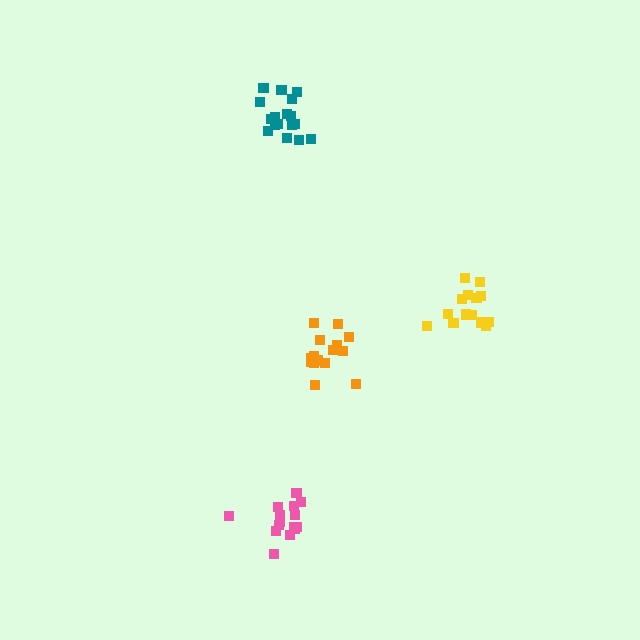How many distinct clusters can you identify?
There are 4 distinct clusters.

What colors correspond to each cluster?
The clusters are colored: yellow, pink, orange, teal.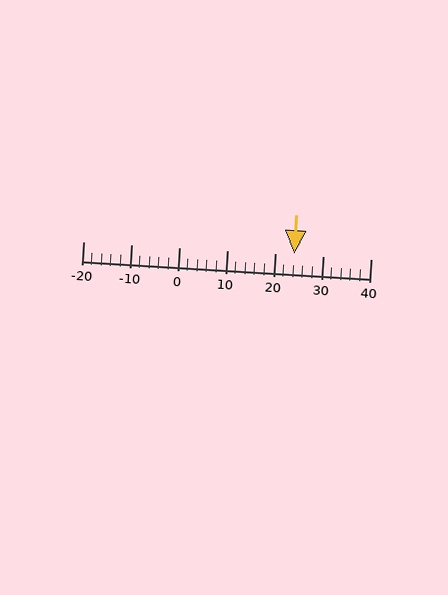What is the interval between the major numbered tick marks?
The major tick marks are spaced 10 units apart.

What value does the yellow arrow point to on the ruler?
The yellow arrow points to approximately 24.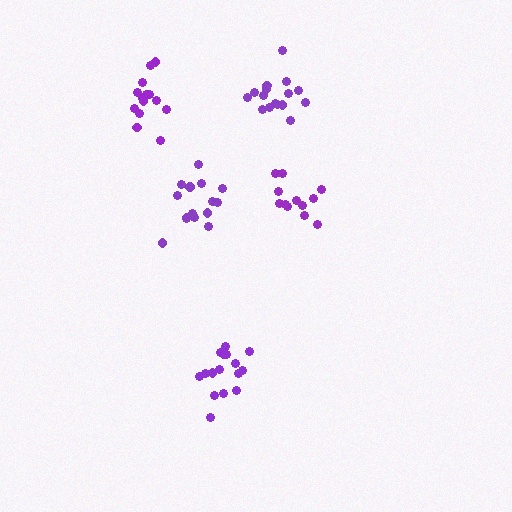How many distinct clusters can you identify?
There are 5 distinct clusters.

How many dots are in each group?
Group 1: 16 dots, Group 2: 16 dots, Group 3: 15 dots, Group 4: 12 dots, Group 5: 14 dots (73 total).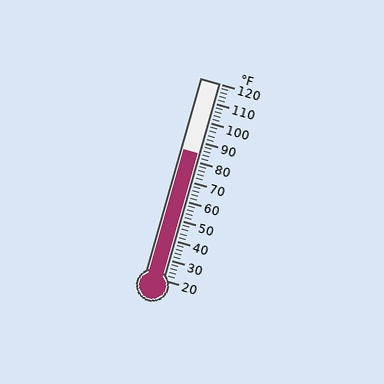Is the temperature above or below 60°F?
The temperature is above 60°F.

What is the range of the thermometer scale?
The thermometer scale ranges from 20°F to 120°F.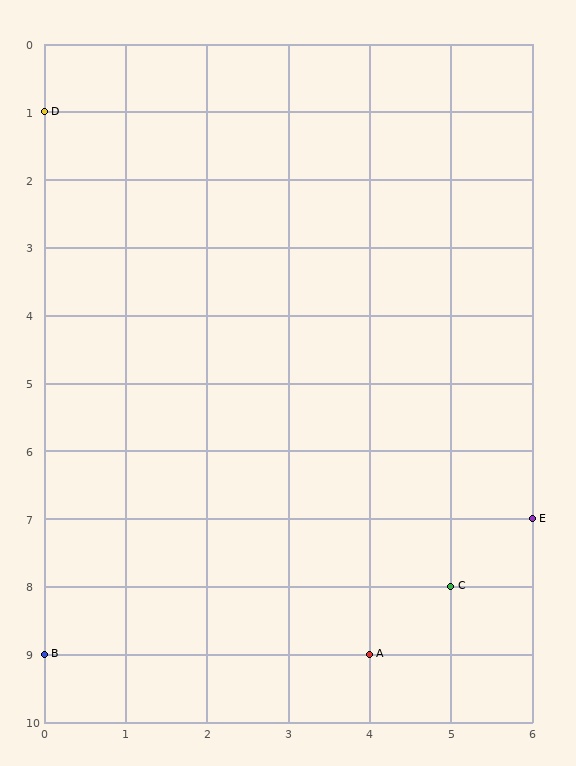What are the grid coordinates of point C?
Point C is at grid coordinates (5, 8).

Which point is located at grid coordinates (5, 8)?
Point C is at (5, 8).